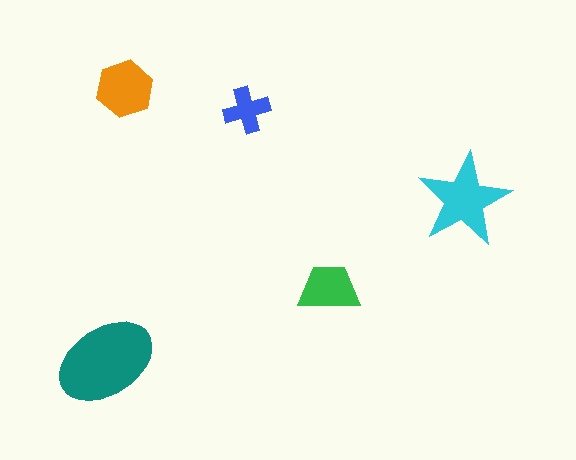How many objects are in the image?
There are 5 objects in the image.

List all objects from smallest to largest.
The blue cross, the green trapezoid, the orange hexagon, the cyan star, the teal ellipse.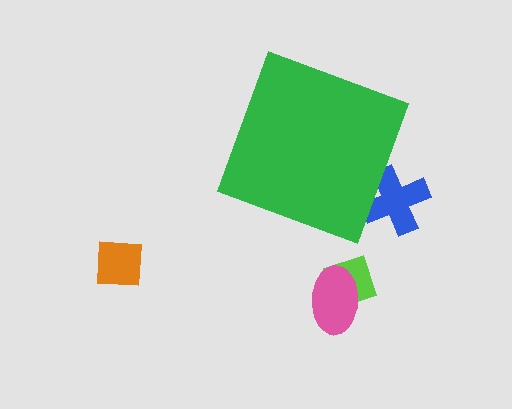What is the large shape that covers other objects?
A green diamond.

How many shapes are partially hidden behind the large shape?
1 shape is partially hidden.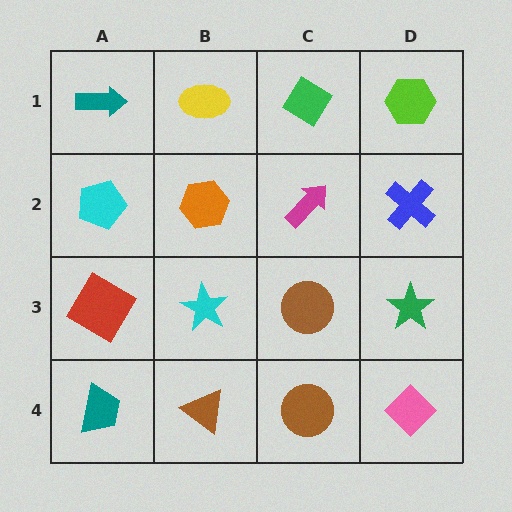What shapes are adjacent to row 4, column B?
A cyan star (row 3, column B), a teal trapezoid (row 4, column A), a brown circle (row 4, column C).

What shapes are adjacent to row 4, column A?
A red diamond (row 3, column A), a brown triangle (row 4, column B).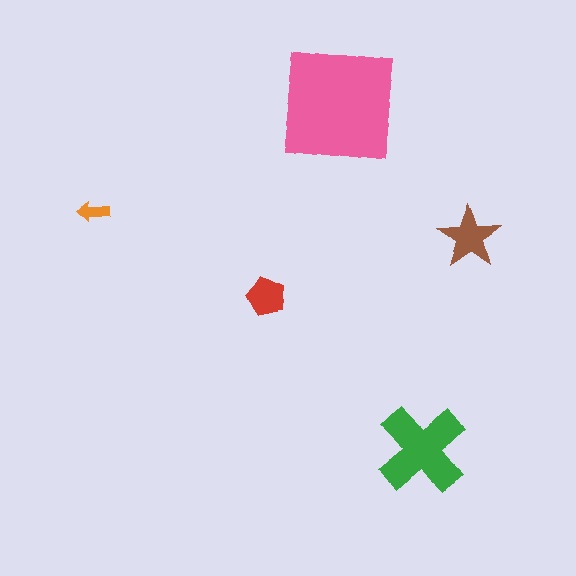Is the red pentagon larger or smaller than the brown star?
Smaller.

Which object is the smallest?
The orange arrow.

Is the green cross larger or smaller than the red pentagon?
Larger.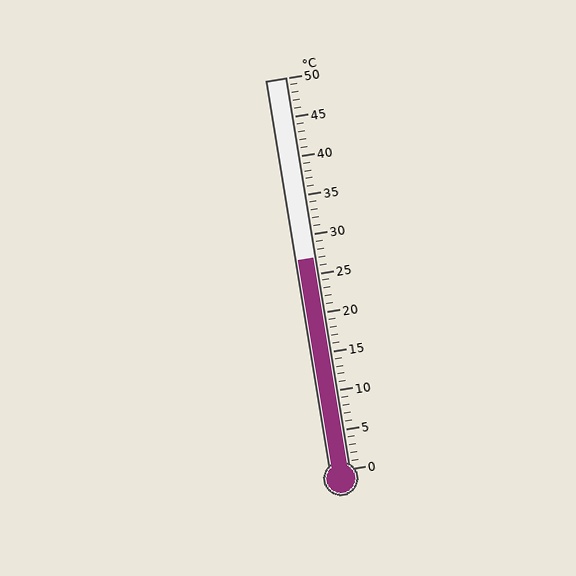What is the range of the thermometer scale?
The thermometer scale ranges from 0°C to 50°C.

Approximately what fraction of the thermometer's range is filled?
The thermometer is filled to approximately 55% of its range.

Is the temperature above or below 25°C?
The temperature is above 25°C.